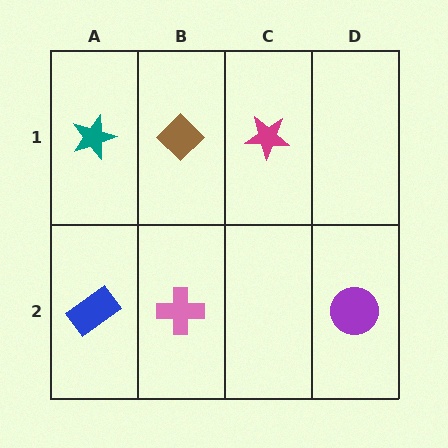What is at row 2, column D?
A purple circle.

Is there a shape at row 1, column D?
No, that cell is empty.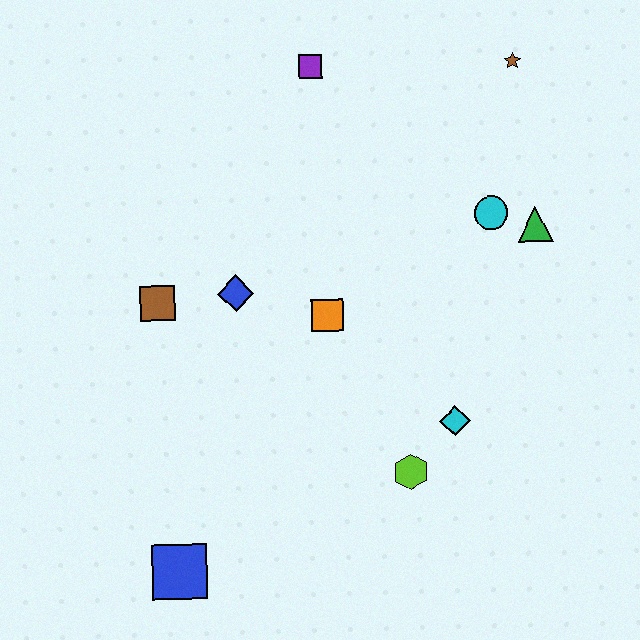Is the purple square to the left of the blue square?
No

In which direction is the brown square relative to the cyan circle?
The brown square is to the left of the cyan circle.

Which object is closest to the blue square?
The lime hexagon is closest to the blue square.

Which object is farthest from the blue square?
The brown star is farthest from the blue square.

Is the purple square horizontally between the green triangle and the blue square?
Yes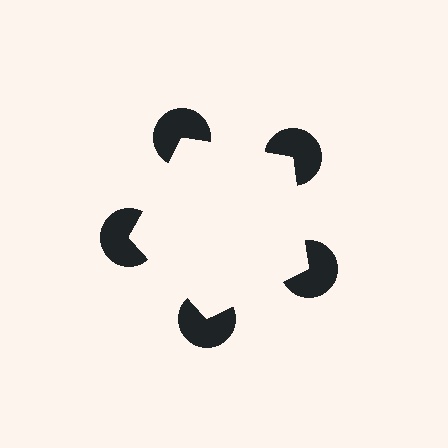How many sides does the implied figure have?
5 sides.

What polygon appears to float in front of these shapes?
An illusory pentagon — its edges are inferred from the aligned wedge cuts in the pac-man discs, not physically drawn.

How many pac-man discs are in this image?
There are 5 — one at each vertex of the illusory pentagon.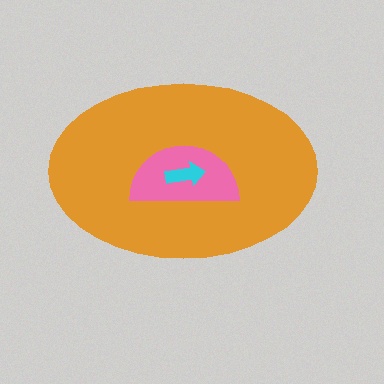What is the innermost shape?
The cyan arrow.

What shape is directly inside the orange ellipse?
The pink semicircle.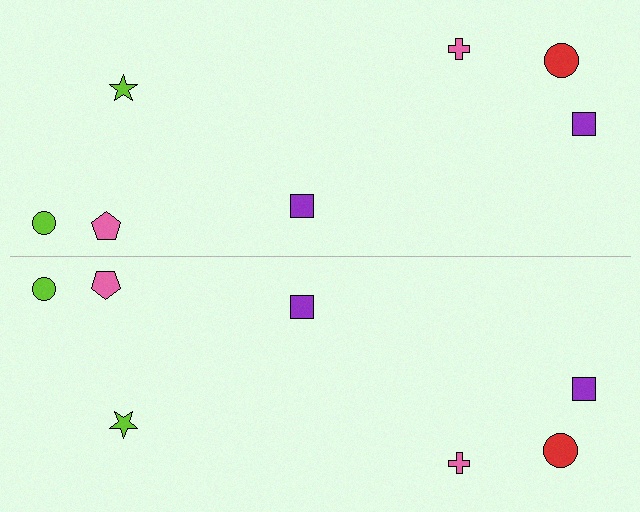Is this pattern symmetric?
Yes, this pattern has bilateral (reflection) symmetry.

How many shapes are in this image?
There are 14 shapes in this image.